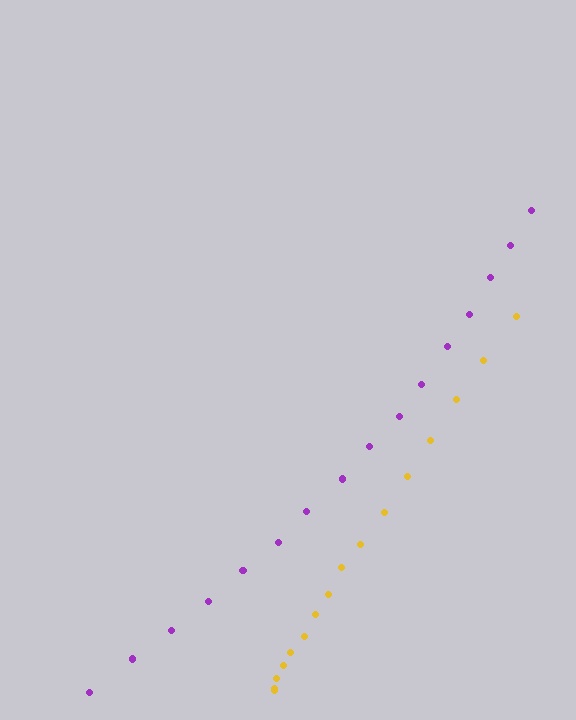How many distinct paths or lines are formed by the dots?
There are 2 distinct paths.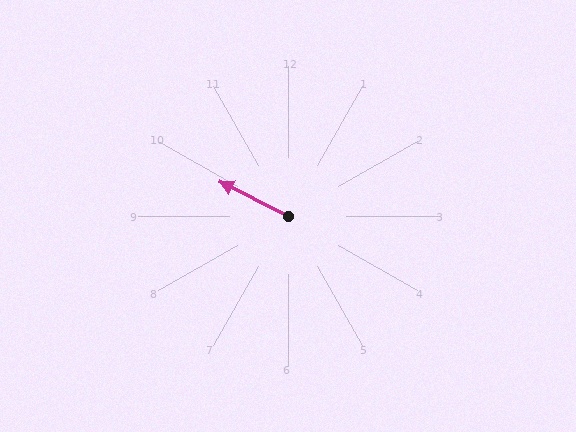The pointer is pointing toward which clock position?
Roughly 10 o'clock.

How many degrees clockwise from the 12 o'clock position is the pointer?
Approximately 297 degrees.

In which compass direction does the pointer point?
Northwest.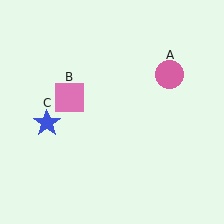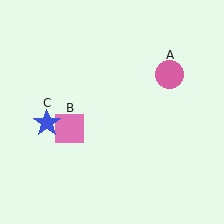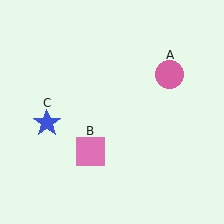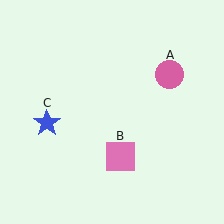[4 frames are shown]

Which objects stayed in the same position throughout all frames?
Pink circle (object A) and blue star (object C) remained stationary.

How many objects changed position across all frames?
1 object changed position: pink square (object B).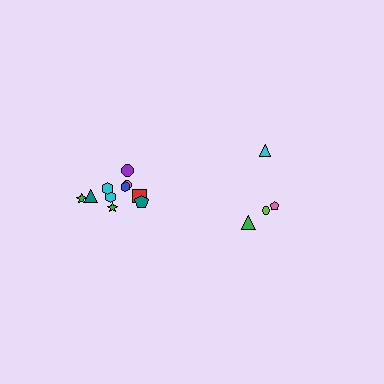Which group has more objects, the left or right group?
The left group.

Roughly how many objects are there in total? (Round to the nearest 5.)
Roughly 15 objects in total.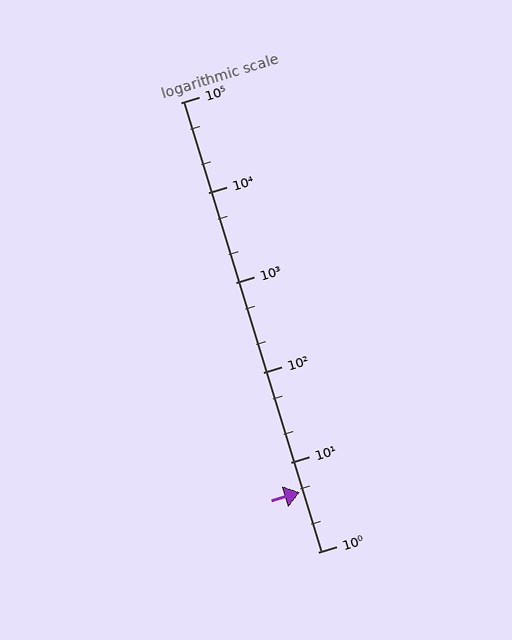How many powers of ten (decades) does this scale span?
The scale spans 5 decades, from 1 to 100000.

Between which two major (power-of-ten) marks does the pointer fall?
The pointer is between 1 and 10.